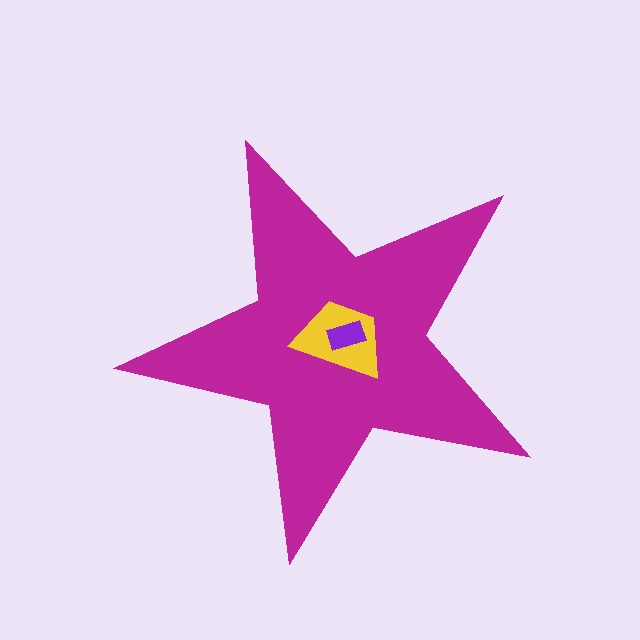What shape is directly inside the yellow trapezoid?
The purple rectangle.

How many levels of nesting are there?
3.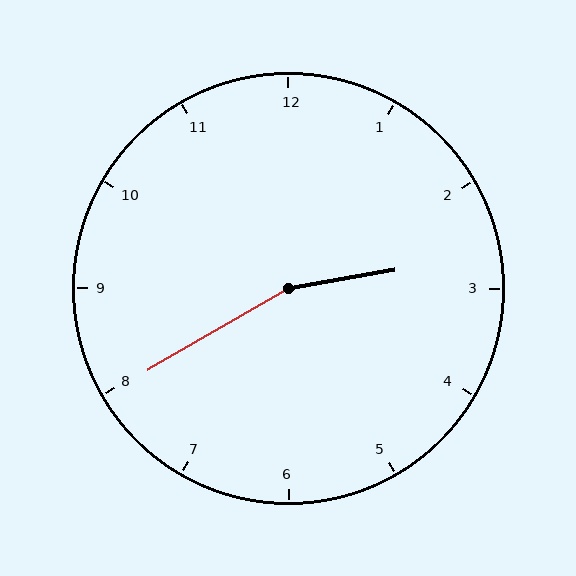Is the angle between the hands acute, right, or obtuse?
It is obtuse.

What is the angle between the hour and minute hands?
Approximately 160 degrees.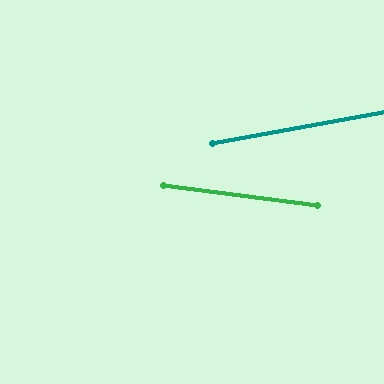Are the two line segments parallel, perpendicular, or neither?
Neither parallel nor perpendicular — they differ by about 18°.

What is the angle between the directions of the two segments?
Approximately 18 degrees.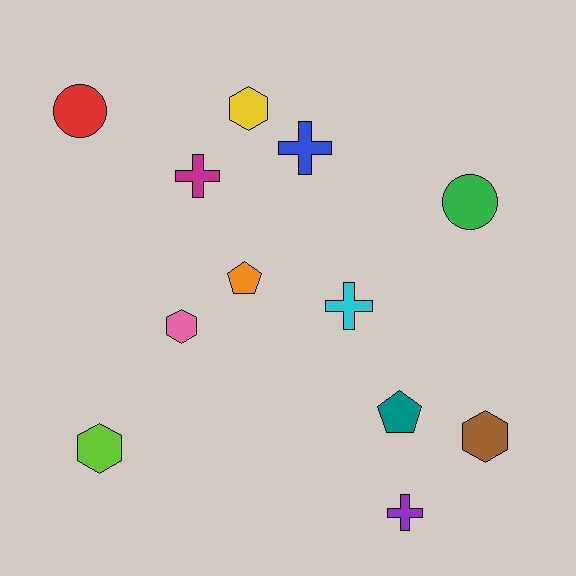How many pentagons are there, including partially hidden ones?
There are 2 pentagons.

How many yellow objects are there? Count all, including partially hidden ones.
There is 1 yellow object.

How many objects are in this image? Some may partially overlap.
There are 12 objects.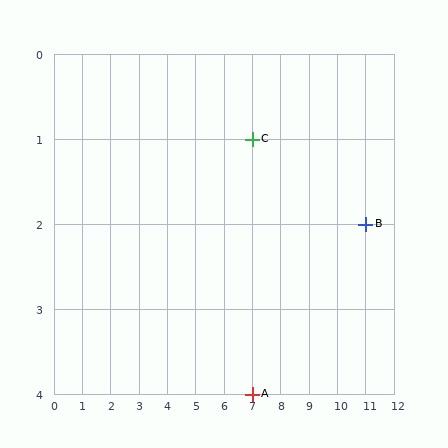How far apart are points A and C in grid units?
Points A and C are 3 rows apart.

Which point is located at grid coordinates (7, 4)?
Point A is at (7, 4).